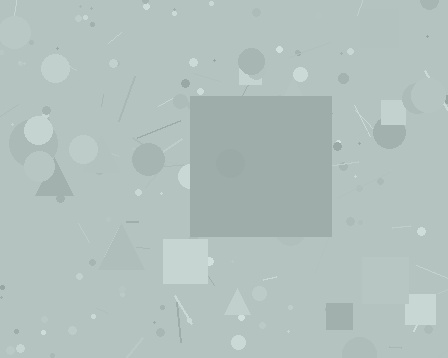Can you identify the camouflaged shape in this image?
The camouflaged shape is a square.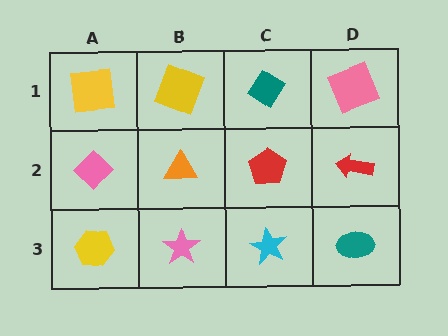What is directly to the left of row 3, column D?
A cyan star.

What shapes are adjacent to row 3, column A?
A pink diamond (row 2, column A), a pink star (row 3, column B).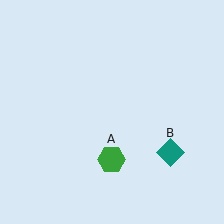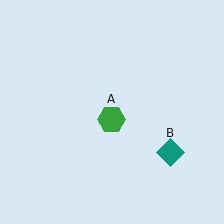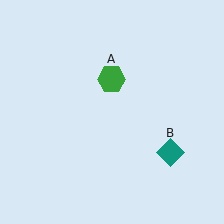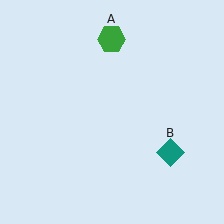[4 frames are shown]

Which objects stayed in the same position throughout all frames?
Teal diamond (object B) remained stationary.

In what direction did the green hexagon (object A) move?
The green hexagon (object A) moved up.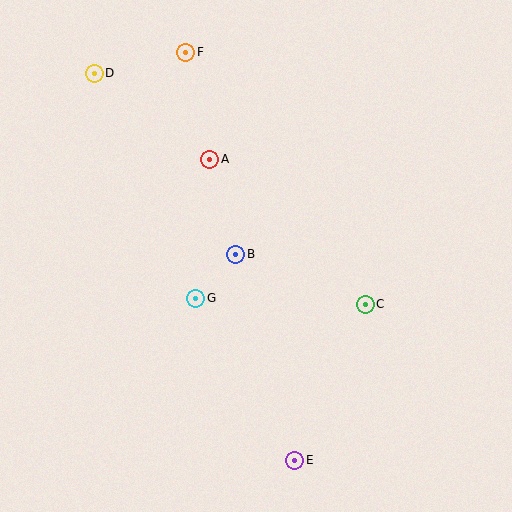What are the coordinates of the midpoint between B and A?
The midpoint between B and A is at (222, 207).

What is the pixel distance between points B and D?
The distance between B and D is 230 pixels.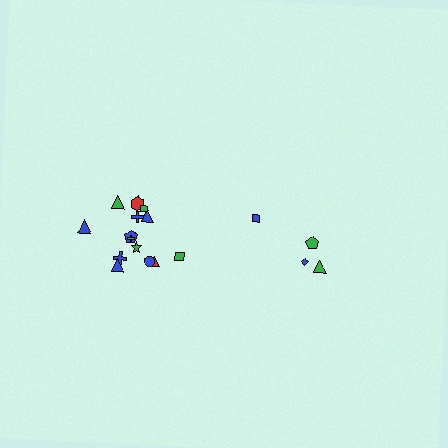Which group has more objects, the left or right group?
The left group.